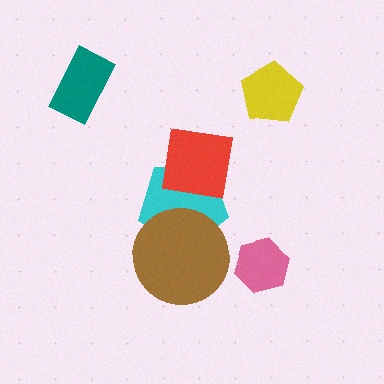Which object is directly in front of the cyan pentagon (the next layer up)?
The red square is directly in front of the cyan pentagon.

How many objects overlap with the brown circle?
1 object overlaps with the brown circle.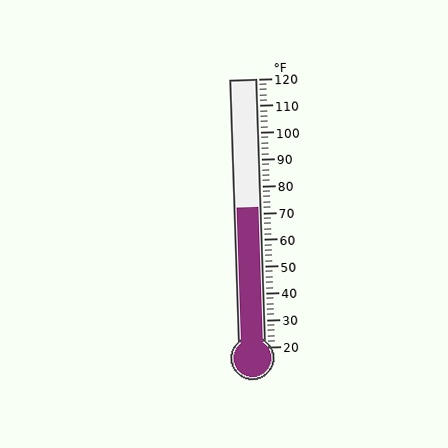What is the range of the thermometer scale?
The thermometer scale ranges from 20°F to 120°F.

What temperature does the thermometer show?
The thermometer shows approximately 72°F.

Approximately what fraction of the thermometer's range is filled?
The thermometer is filled to approximately 50% of its range.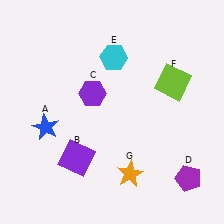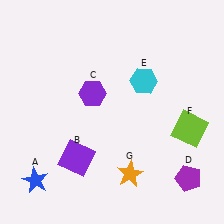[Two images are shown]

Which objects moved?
The objects that moved are: the blue star (A), the cyan hexagon (E), the lime square (F).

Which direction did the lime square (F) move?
The lime square (F) moved down.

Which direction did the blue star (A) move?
The blue star (A) moved down.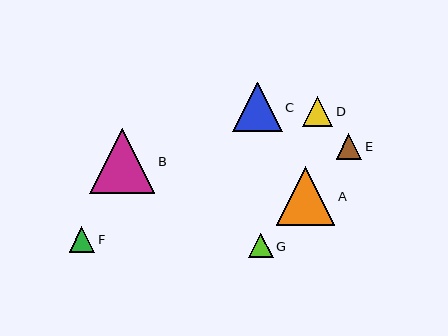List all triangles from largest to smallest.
From largest to smallest: B, A, C, D, E, F, G.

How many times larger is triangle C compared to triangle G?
Triangle C is approximately 2.0 times the size of triangle G.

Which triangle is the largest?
Triangle B is the largest with a size of approximately 65 pixels.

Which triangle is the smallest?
Triangle G is the smallest with a size of approximately 25 pixels.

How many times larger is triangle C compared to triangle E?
Triangle C is approximately 1.9 times the size of triangle E.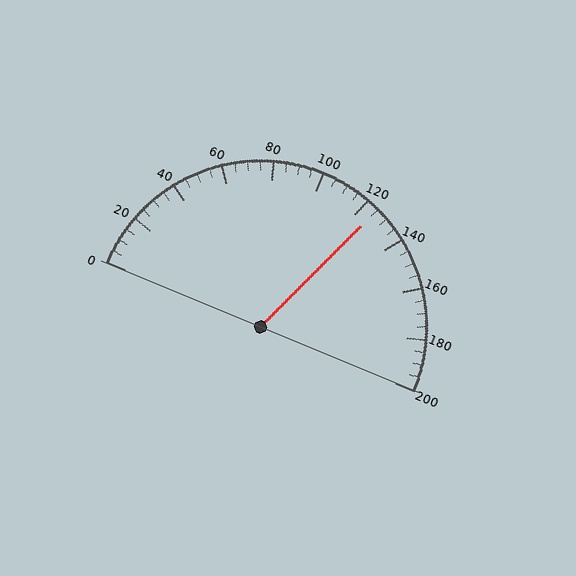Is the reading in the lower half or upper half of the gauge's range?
The reading is in the upper half of the range (0 to 200).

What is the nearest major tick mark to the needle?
The nearest major tick mark is 120.